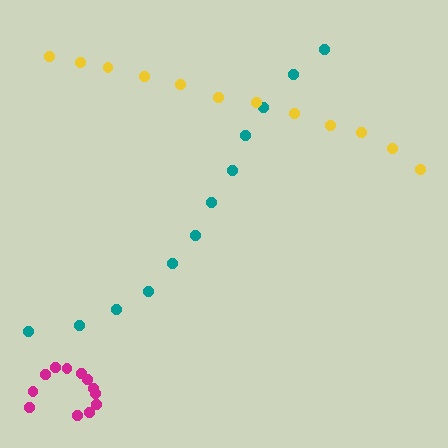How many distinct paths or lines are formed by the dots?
There are 3 distinct paths.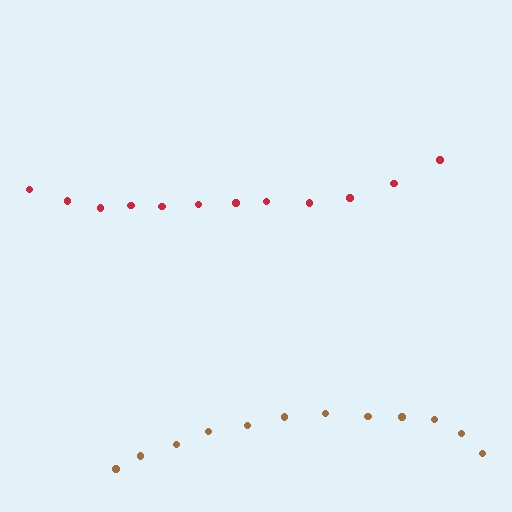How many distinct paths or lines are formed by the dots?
There are 2 distinct paths.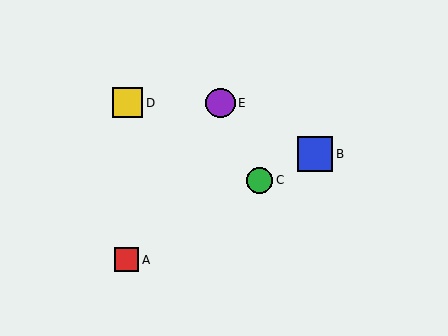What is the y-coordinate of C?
Object C is at y≈180.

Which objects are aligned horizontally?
Objects D, E are aligned horizontally.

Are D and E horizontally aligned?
Yes, both are at y≈103.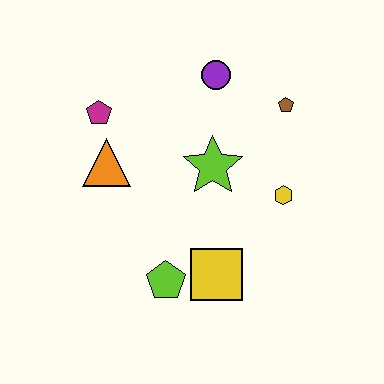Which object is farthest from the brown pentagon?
The lime pentagon is farthest from the brown pentagon.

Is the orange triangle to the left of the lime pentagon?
Yes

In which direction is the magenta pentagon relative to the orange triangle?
The magenta pentagon is above the orange triangle.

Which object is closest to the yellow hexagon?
The lime star is closest to the yellow hexagon.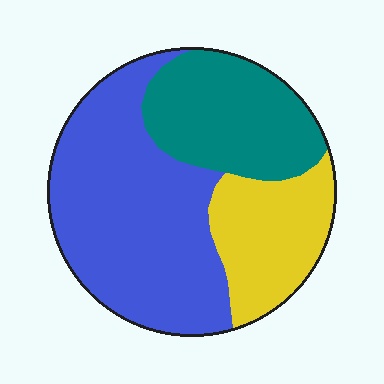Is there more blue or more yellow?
Blue.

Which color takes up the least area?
Yellow, at roughly 20%.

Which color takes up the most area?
Blue, at roughly 50%.